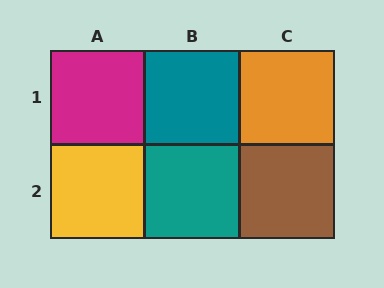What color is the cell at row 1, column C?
Orange.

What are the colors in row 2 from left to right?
Yellow, teal, brown.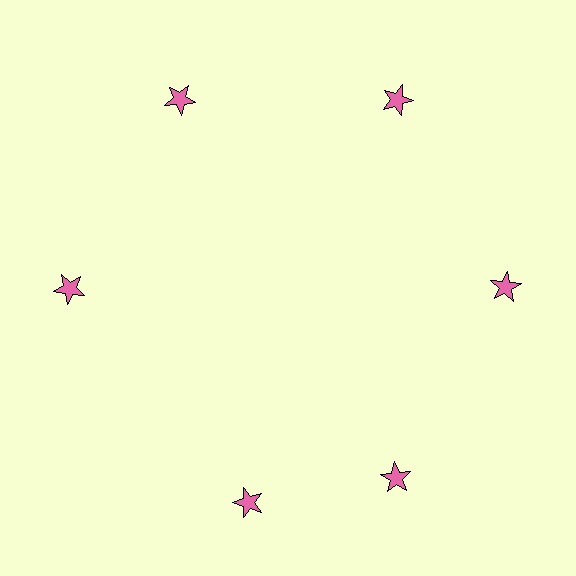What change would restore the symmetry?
The symmetry would be restored by rotating it back into even spacing with its neighbors so that all 6 stars sit at equal angles and equal distance from the center.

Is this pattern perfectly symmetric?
No. The 6 pink stars are arranged in a ring, but one element near the 7 o'clock position is rotated out of alignment along the ring, breaking the 6-fold rotational symmetry.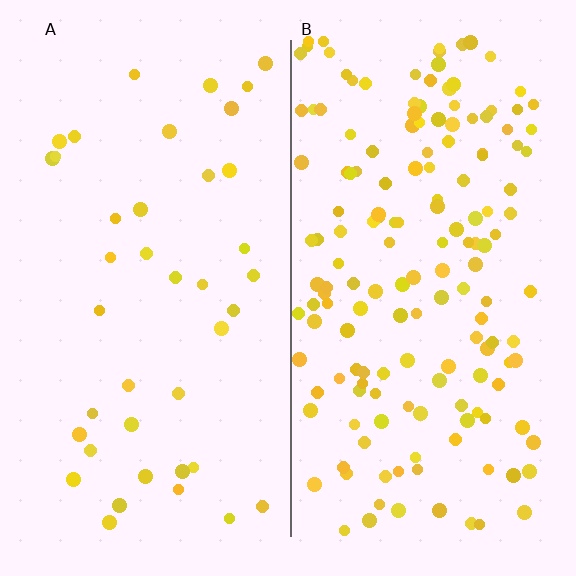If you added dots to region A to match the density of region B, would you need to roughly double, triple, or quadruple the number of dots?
Approximately quadruple.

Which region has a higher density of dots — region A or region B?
B (the right).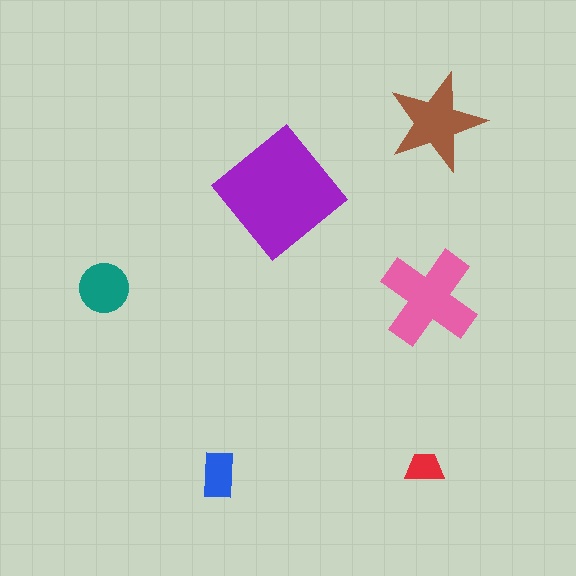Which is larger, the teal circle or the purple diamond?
The purple diamond.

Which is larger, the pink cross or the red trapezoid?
The pink cross.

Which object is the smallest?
The red trapezoid.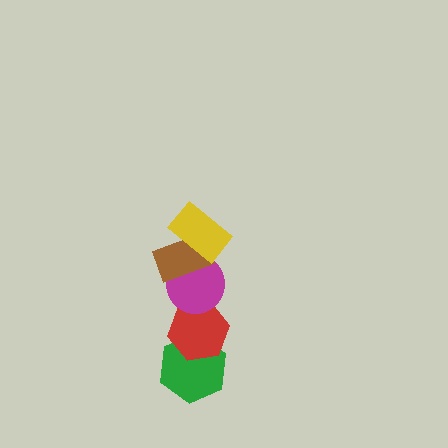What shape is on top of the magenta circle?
The brown rectangle is on top of the magenta circle.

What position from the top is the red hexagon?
The red hexagon is 4th from the top.